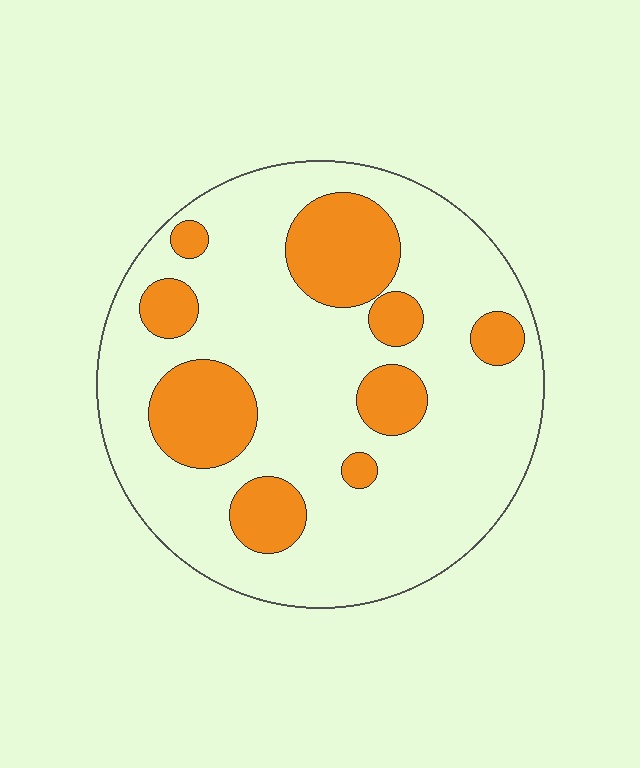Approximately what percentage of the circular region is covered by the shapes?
Approximately 25%.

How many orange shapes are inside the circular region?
9.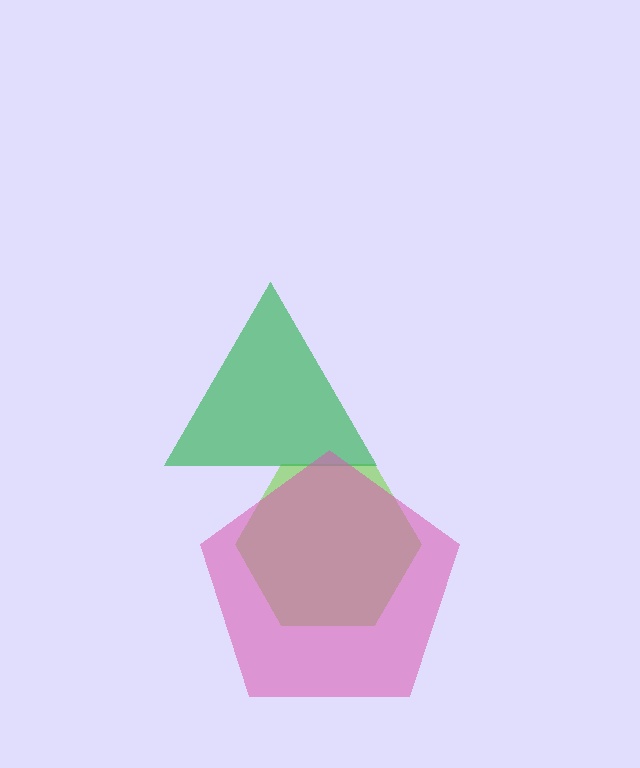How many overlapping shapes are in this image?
There are 3 overlapping shapes in the image.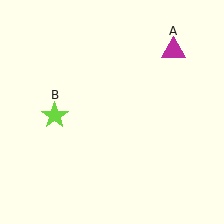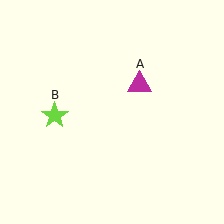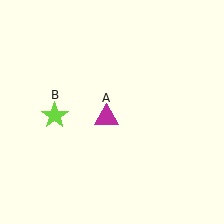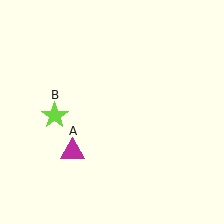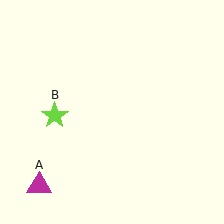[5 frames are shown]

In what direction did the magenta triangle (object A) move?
The magenta triangle (object A) moved down and to the left.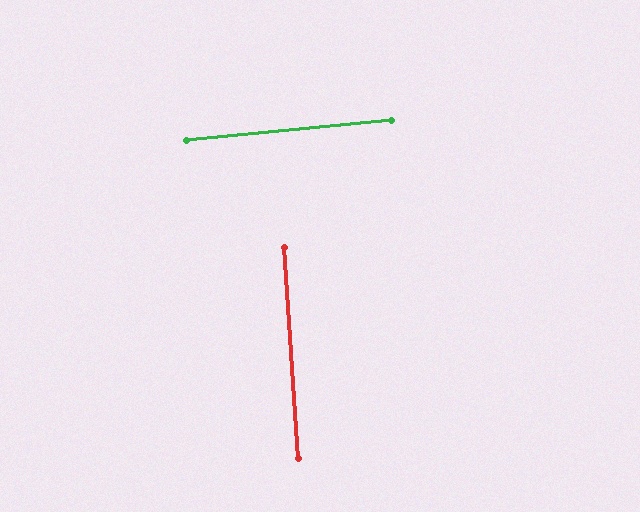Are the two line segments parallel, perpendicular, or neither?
Perpendicular — they meet at approximately 88°.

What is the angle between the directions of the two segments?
Approximately 88 degrees.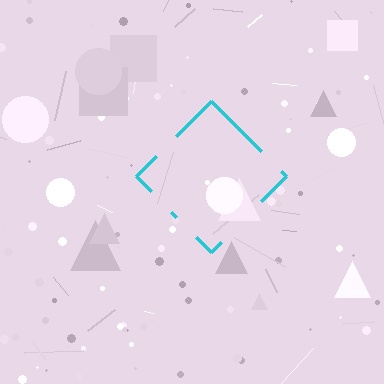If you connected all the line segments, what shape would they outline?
They would outline a diamond.